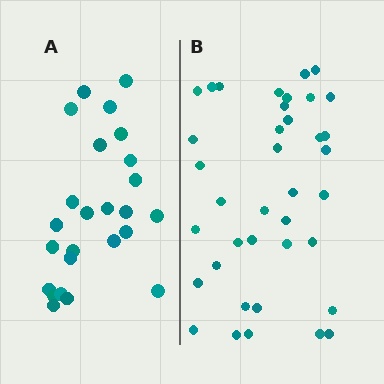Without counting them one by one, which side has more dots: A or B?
Region B (the right region) has more dots.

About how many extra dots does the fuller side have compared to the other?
Region B has approximately 15 more dots than region A.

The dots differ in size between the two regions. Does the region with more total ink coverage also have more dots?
No. Region A has more total ink coverage because its dots are larger, but region B actually contains more individual dots. Total area can be misleading — the number of items is what matters here.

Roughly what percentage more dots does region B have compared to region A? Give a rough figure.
About 50% more.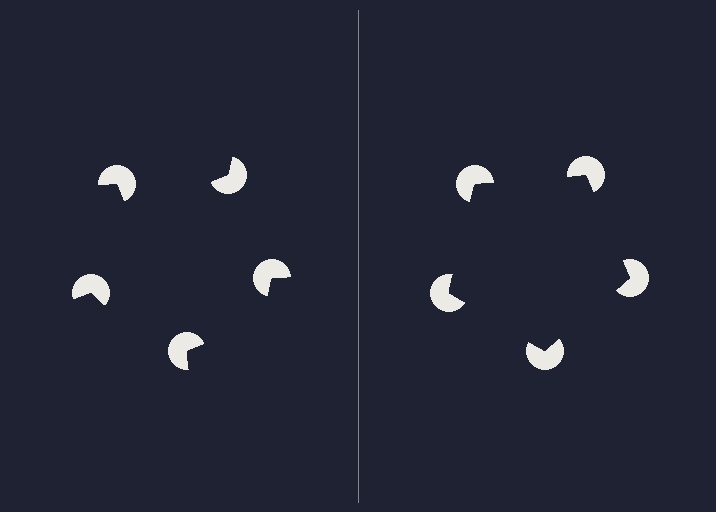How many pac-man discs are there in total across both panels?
10 — 5 on each side.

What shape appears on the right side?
An illusory pentagon.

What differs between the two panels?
The pac-man discs are positioned identically on both sides; only the wedge orientations differ. On the right they align to a pentagon; on the left they are misaligned.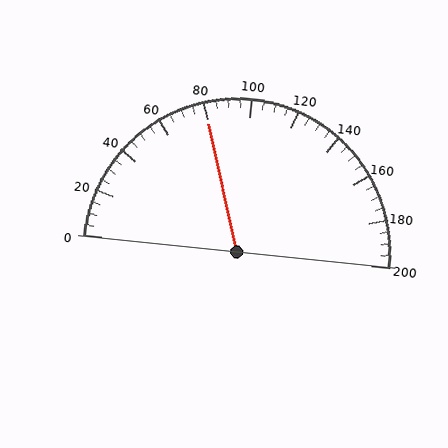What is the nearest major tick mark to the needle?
The nearest major tick mark is 80.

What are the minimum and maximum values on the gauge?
The gauge ranges from 0 to 200.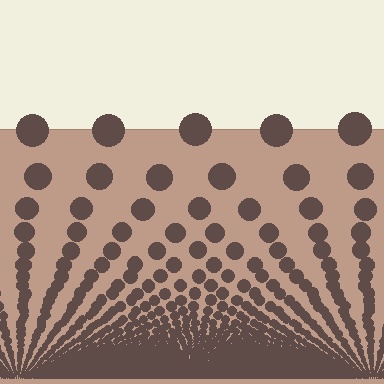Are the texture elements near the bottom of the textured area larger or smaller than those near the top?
Smaller. The gradient is inverted — elements near the bottom are smaller and denser.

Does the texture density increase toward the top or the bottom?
Density increases toward the bottom.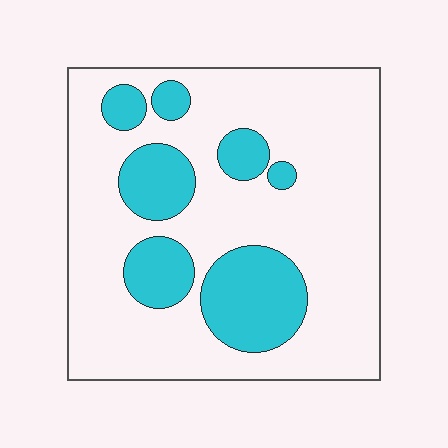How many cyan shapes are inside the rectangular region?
7.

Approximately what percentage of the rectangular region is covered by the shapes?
Approximately 25%.